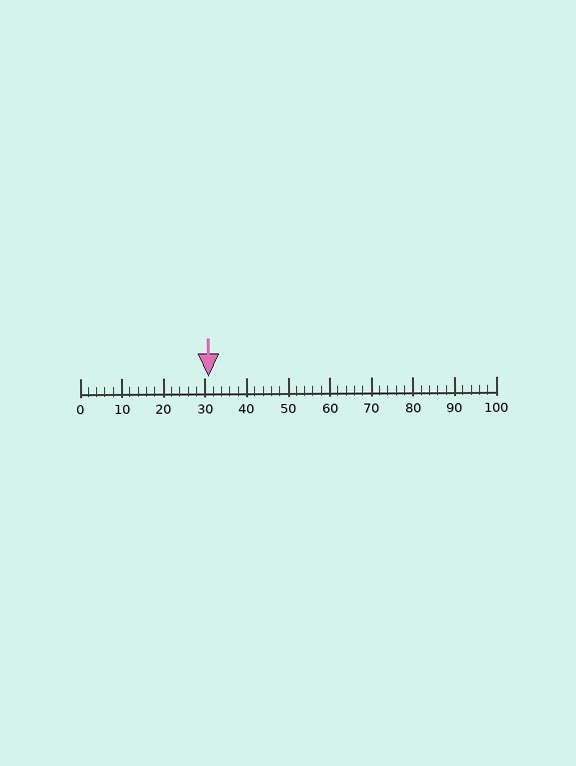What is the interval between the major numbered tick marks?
The major tick marks are spaced 10 units apart.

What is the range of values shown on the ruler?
The ruler shows values from 0 to 100.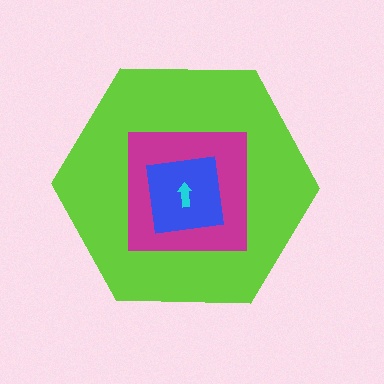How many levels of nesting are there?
4.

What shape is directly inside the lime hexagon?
The magenta square.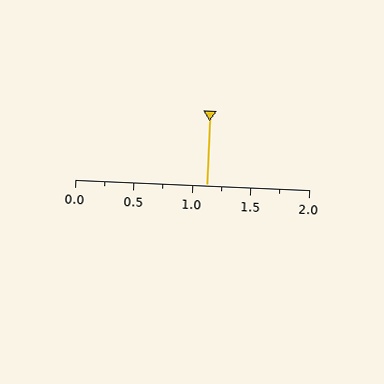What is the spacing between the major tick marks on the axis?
The major ticks are spaced 0.5 apart.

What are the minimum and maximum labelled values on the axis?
The axis runs from 0.0 to 2.0.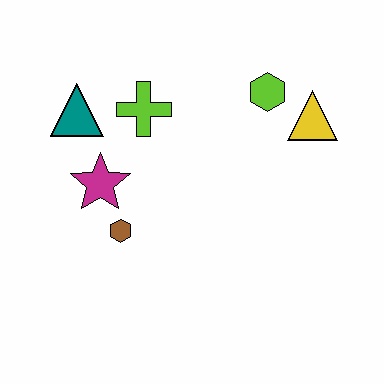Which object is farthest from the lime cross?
The yellow triangle is farthest from the lime cross.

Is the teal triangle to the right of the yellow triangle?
No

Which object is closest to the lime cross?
The teal triangle is closest to the lime cross.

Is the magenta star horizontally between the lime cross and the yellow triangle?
No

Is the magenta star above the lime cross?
No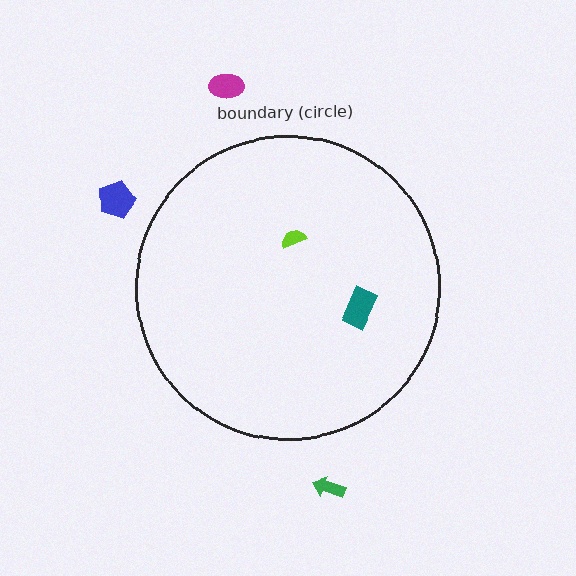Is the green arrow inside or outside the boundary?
Outside.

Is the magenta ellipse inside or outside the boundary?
Outside.